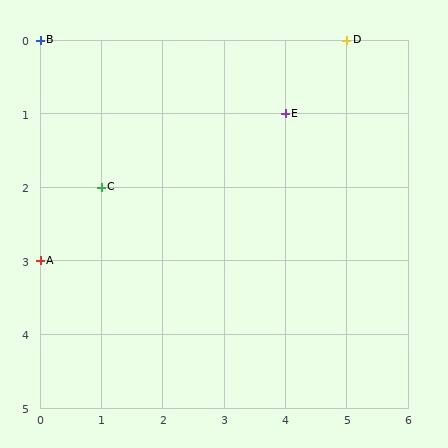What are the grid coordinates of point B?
Point B is at grid coordinates (0, 0).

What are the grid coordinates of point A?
Point A is at grid coordinates (0, 3).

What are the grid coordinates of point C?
Point C is at grid coordinates (1, 2).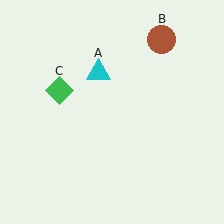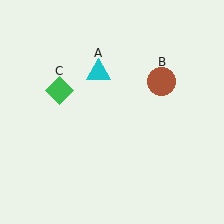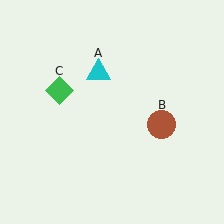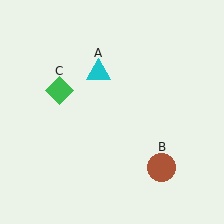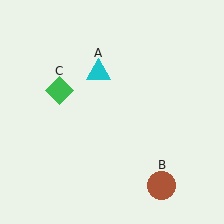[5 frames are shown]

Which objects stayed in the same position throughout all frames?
Cyan triangle (object A) and green diamond (object C) remained stationary.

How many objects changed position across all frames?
1 object changed position: brown circle (object B).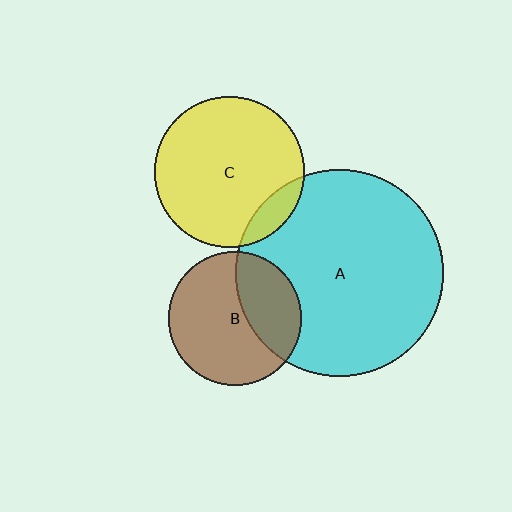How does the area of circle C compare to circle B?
Approximately 1.3 times.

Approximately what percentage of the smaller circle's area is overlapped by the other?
Approximately 10%.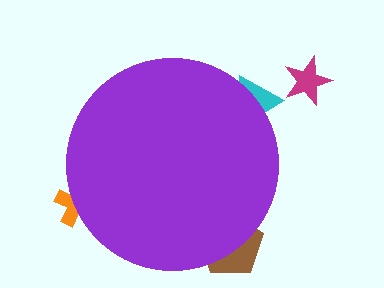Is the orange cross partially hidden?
Yes, the orange cross is partially hidden behind the purple circle.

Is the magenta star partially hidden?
No, the magenta star is fully visible.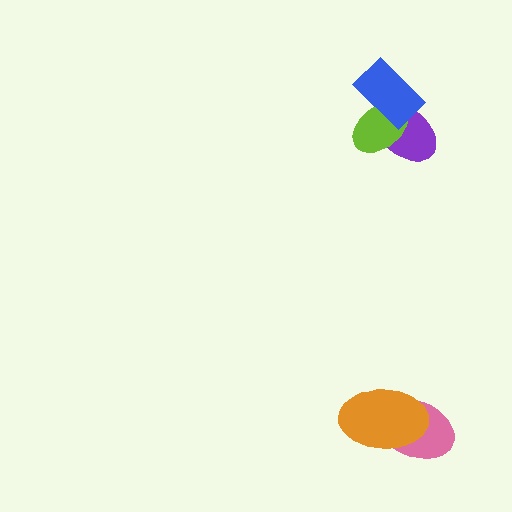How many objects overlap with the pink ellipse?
1 object overlaps with the pink ellipse.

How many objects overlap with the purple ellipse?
2 objects overlap with the purple ellipse.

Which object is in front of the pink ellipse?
The orange ellipse is in front of the pink ellipse.